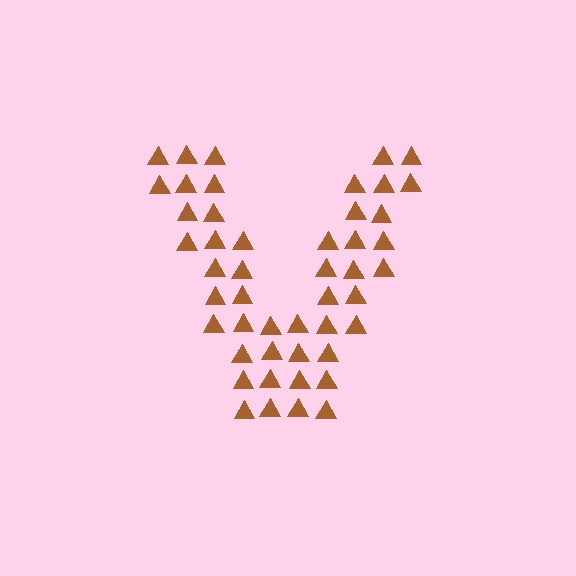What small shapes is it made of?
It is made of small triangles.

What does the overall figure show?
The overall figure shows the letter V.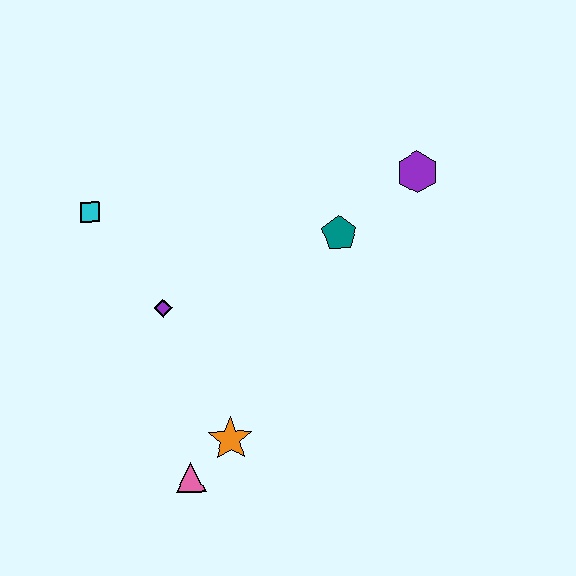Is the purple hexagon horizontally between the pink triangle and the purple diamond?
No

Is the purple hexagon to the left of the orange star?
No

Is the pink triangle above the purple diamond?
No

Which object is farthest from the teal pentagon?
The pink triangle is farthest from the teal pentagon.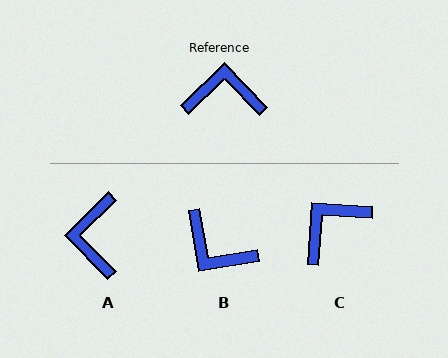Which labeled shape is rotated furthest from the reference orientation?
B, about 146 degrees away.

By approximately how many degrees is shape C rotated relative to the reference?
Approximately 43 degrees counter-clockwise.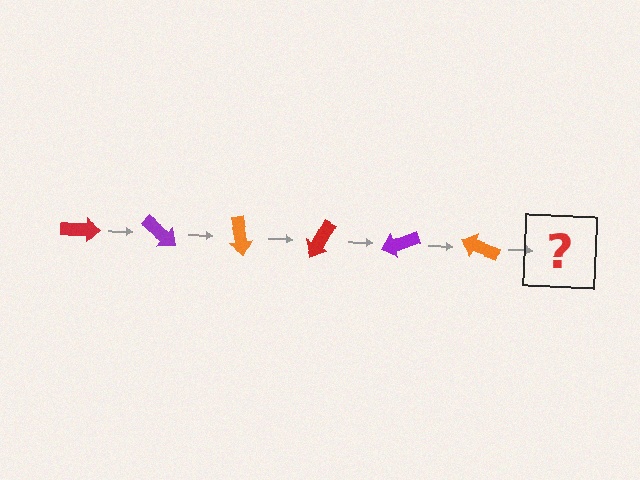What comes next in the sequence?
The next element should be a red arrow, rotated 240 degrees from the start.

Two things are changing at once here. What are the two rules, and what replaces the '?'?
The two rules are that it rotates 40 degrees each step and the color cycles through red, purple, and orange. The '?' should be a red arrow, rotated 240 degrees from the start.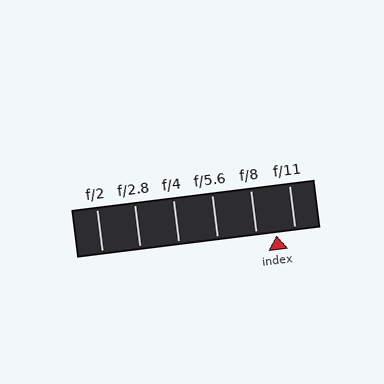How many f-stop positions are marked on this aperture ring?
There are 6 f-stop positions marked.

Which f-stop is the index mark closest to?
The index mark is closest to f/11.